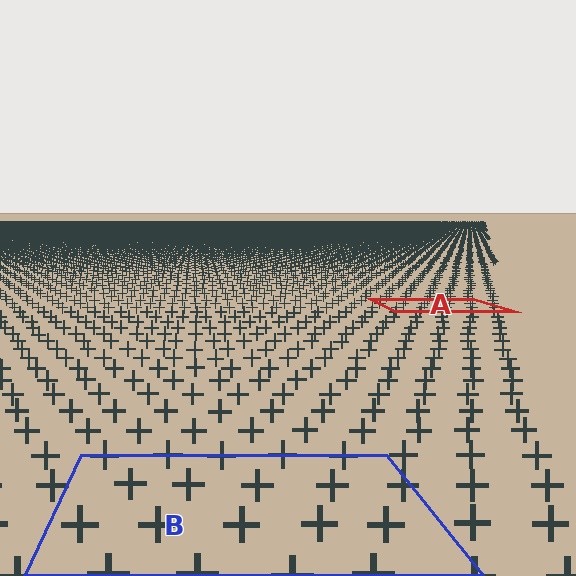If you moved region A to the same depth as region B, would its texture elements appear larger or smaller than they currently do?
They would appear larger. At a closer depth, the same texture elements are projected at a bigger on-screen size.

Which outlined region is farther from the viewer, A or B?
Region A is farther from the viewer — the texture elements inside it appear smaller and more densely packed.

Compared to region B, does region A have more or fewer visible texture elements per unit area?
Region A has more texture elements per unit area — they are packed more densely because it is farther away.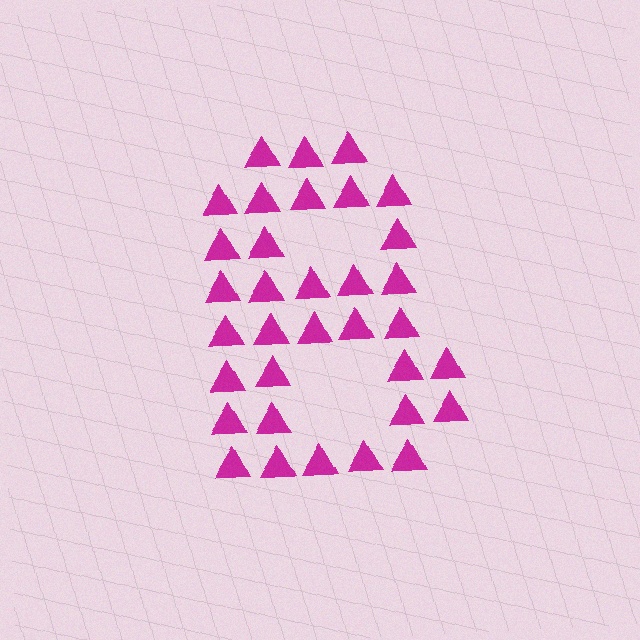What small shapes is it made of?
It is made of small triangles.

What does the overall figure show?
The overall figure shows the digit 8.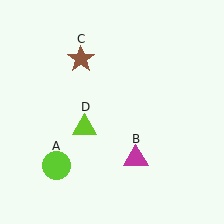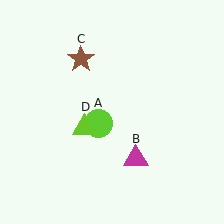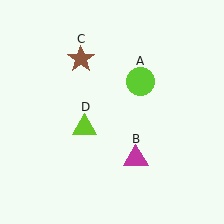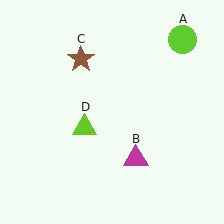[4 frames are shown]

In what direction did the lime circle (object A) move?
The lime circle (object A) moved up and to the right.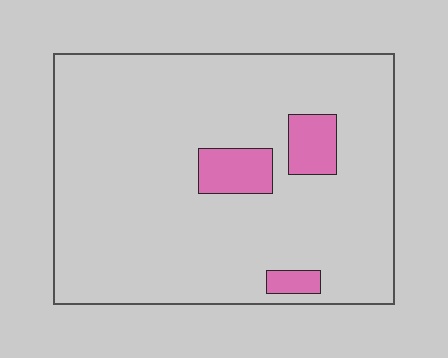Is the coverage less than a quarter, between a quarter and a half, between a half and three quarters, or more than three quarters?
Less than a quarter.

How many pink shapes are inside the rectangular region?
3.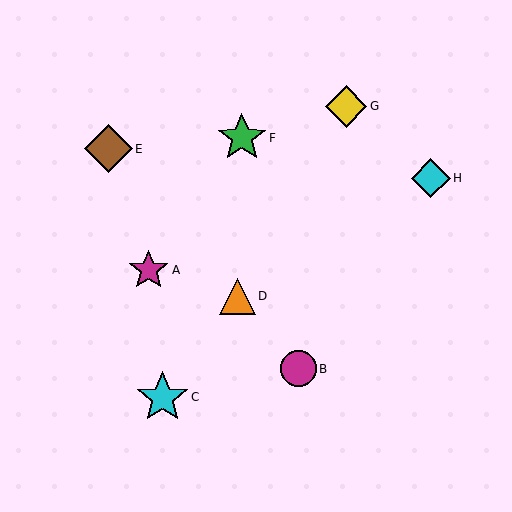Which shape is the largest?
The cyan star (labeled C) is the largest.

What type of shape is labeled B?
Shape B is a magenta circle.